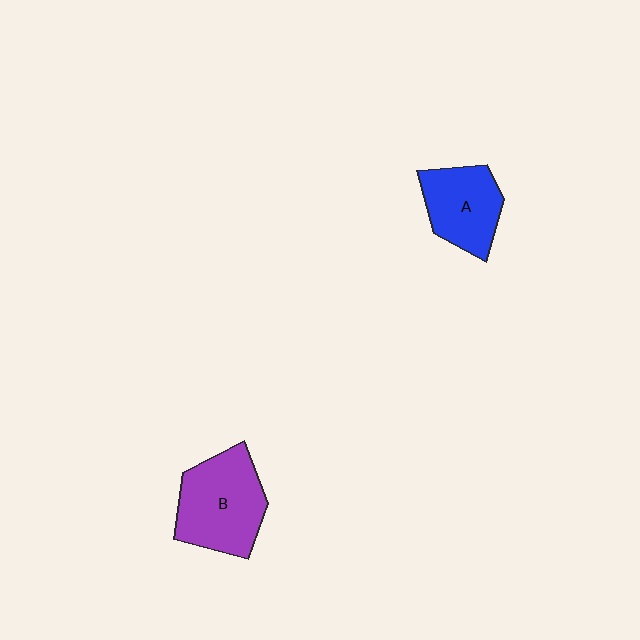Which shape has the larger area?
Shape B (purple).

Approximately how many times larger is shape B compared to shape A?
Approximately 1.3 times.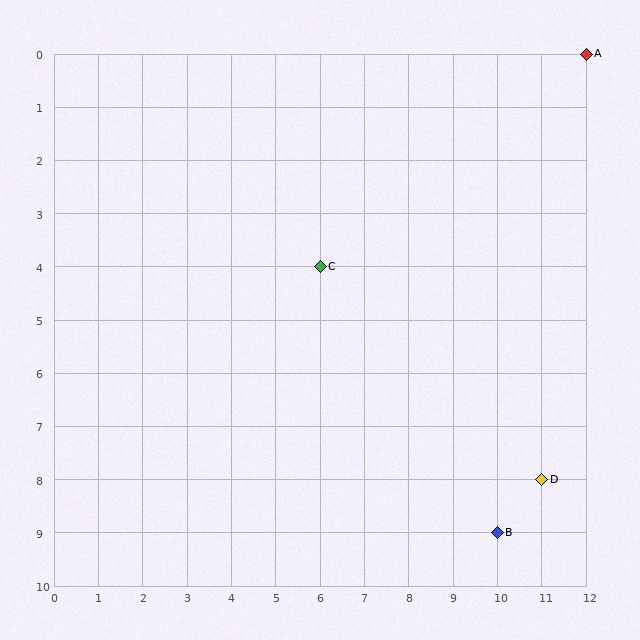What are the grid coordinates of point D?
Point D is at grid coordinates (11, 8).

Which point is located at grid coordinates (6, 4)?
Point C is at (6, 4).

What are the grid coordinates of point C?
Point C is at grid coordinates (6, 4).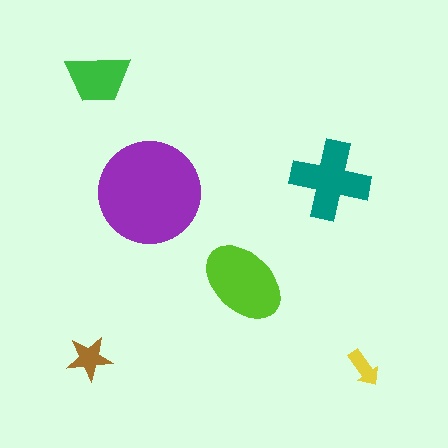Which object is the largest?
The purple circle.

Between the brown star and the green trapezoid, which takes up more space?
The green trapezoid.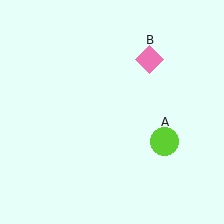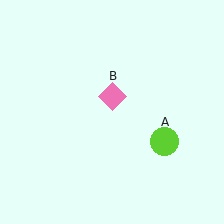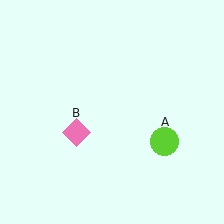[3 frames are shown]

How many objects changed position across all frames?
1 object changed position: pink diamond (object B).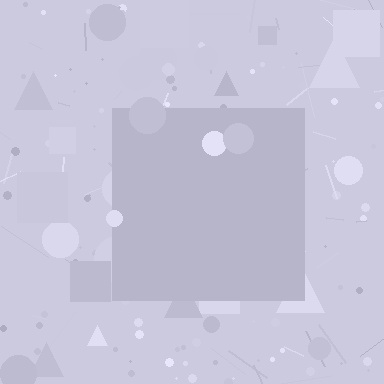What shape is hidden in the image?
A square is hidden in the image.